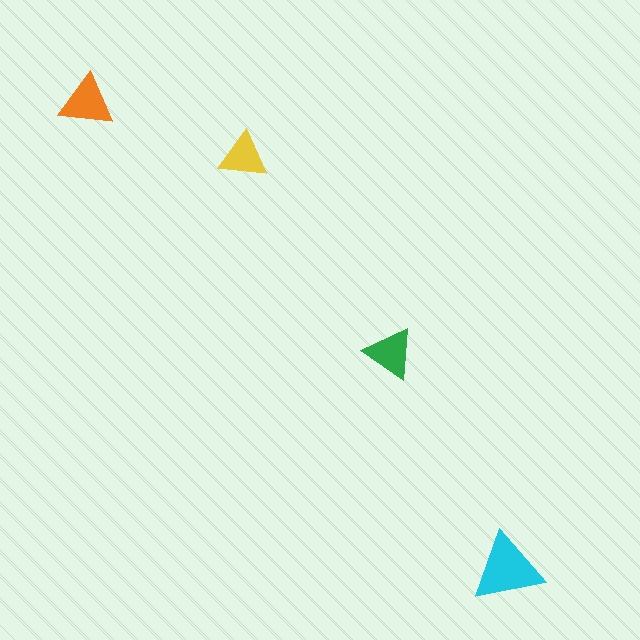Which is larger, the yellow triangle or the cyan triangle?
The cyan one.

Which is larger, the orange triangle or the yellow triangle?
The orange one.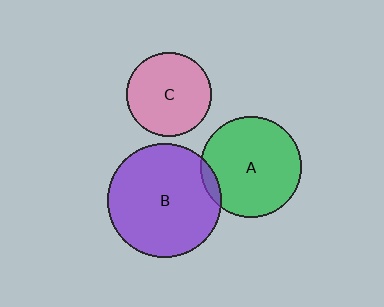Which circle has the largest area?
Circle B (purple).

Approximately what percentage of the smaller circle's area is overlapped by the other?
Approximately 5%.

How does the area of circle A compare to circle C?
Approximately 1.4 times.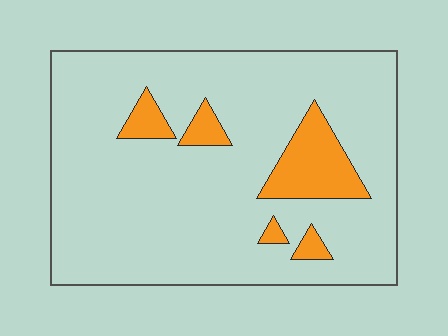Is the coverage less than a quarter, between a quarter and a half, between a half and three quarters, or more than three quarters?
Less than a quarter.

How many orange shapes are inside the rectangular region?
5.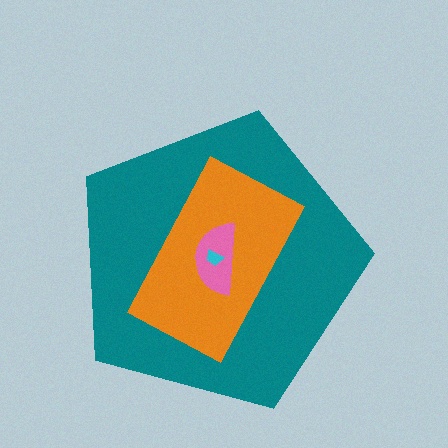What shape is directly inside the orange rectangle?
The pink semicircle.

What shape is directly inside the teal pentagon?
The orange rectangle.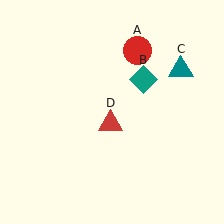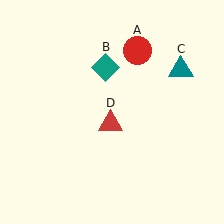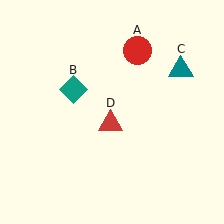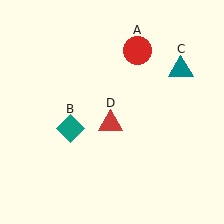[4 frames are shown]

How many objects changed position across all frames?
1 object changed position: teal diamond (object B).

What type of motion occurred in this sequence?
The teal diamond (object B) rotated counterclockwise around the center of the scene.